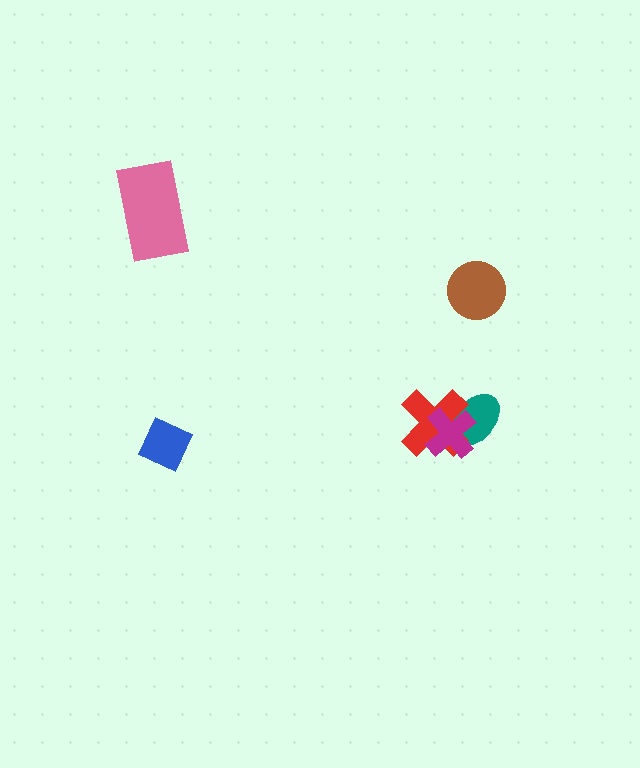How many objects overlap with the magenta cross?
2 objects overlap with the magenta cross.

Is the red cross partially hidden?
Yes, it is partially covered by another shape.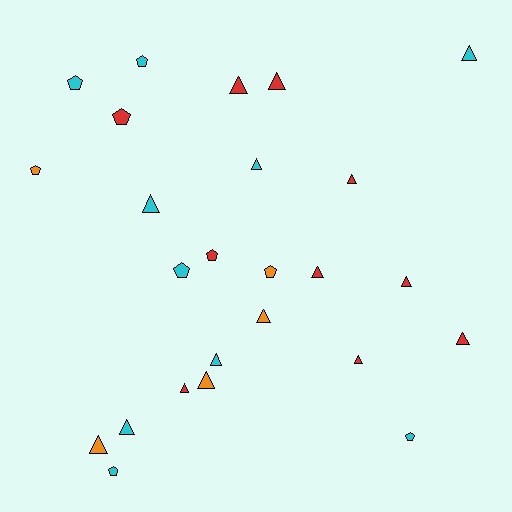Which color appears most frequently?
Cyan, with 10 objects.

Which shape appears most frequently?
Triangle, with 16 objects.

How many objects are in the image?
There are 25 objects.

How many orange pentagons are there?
There are 2 orange pentagons.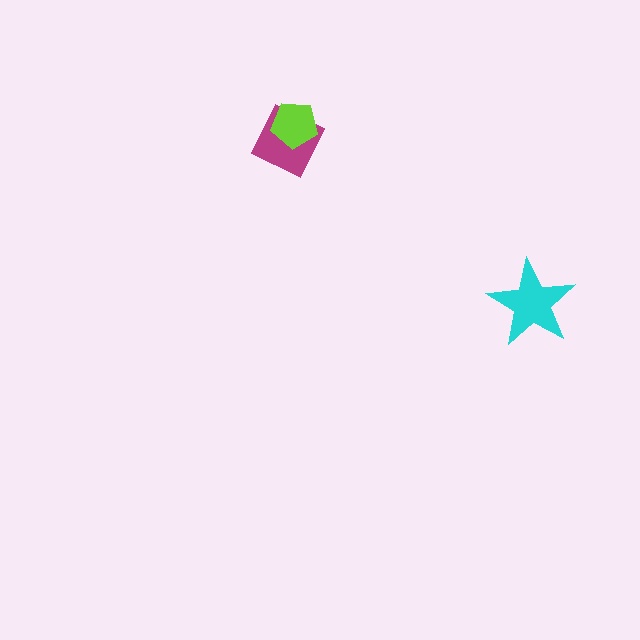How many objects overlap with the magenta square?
1 object overlaps with the magenta square.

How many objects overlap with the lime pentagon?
1 object overlaps with the lime pentagon.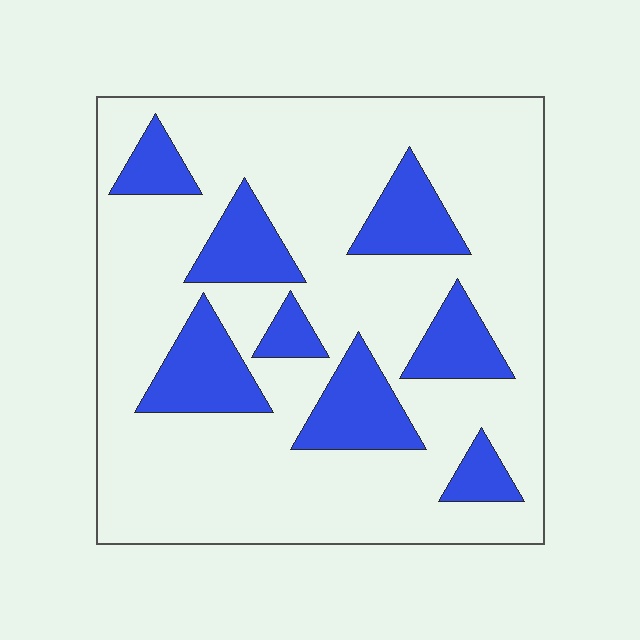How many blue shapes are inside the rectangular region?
8.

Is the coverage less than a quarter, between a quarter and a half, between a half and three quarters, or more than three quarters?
Less than a quarter.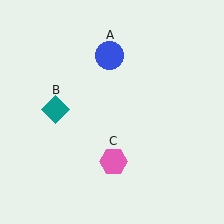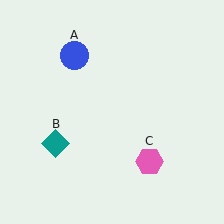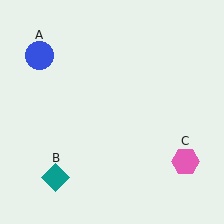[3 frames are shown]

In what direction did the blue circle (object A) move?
The blue circle (object A) moved left.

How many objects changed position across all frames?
3 objects changed position: blue circle (object A), teal diamond (object B), pink hexagon (object C).